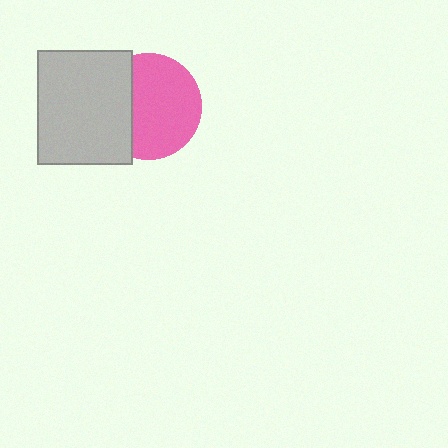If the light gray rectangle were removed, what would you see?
You would see the complete pink circle.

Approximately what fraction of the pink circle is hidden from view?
Roughly 32% of the pink circle is hidden behind the light gray rectangle.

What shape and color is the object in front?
The object in front is a light gray rectangle.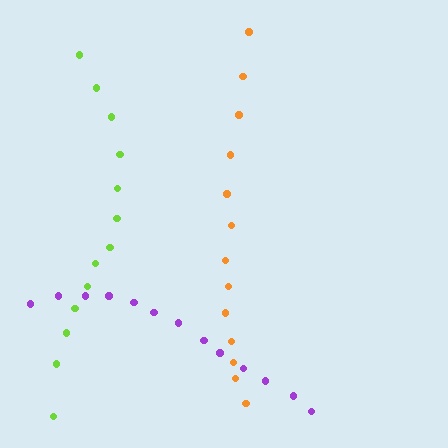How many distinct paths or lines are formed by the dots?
There are 3 distinct paths.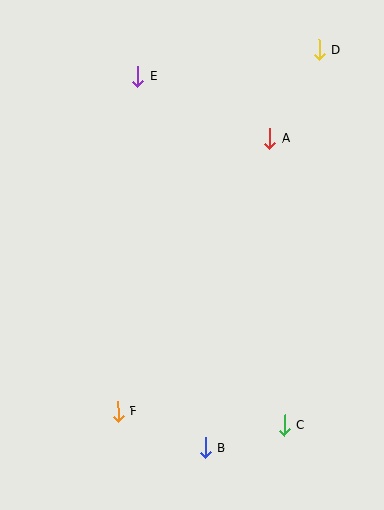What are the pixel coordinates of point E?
Point E is at (138, 76).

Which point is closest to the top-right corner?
Point D is closest to the top-right corner.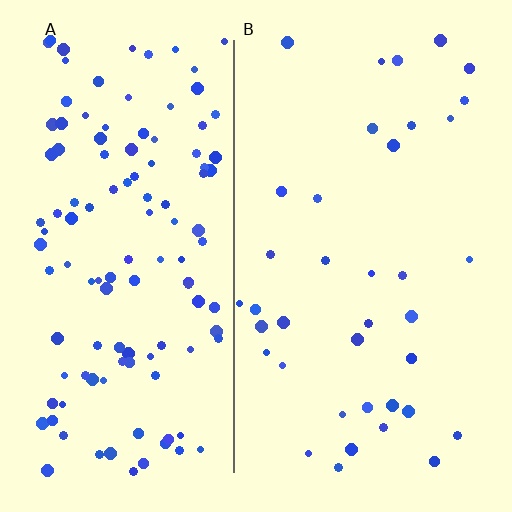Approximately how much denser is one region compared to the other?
Approximately 3.2× — region A over region B.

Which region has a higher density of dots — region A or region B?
A (the left).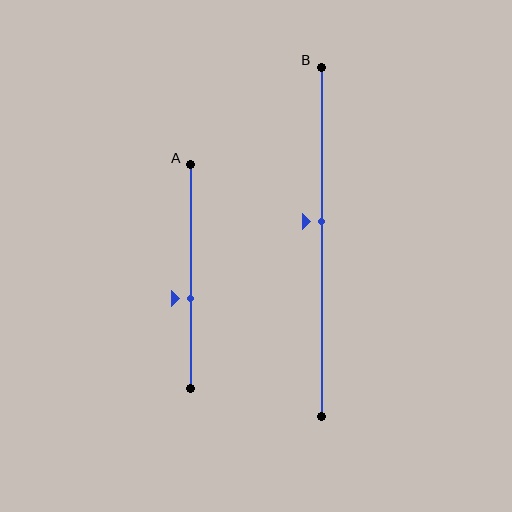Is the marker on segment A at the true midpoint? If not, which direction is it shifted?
No, the marker on segment A is shifted downward by about 10% of the segment length.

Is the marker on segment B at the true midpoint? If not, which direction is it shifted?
No, the marker on segment B is shifted upward by about 6% of the segment length.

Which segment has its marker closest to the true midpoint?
Segment B has its marker closest to the true midpoint.